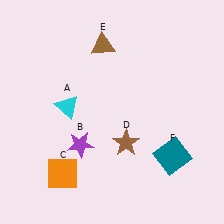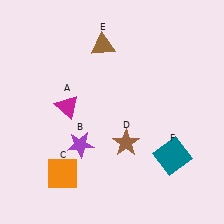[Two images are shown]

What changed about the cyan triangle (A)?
In Image 1, A is cyan. In Image 2, it changed to magenta.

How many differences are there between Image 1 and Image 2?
There is 1 difference between the two images.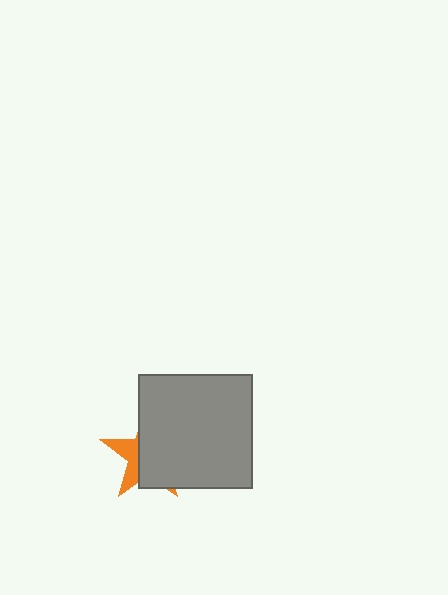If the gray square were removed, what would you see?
You would see the complete orange star.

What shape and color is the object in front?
The object in front is a gray square.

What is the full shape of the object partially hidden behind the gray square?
The partially hidden object is an orange star.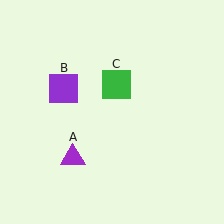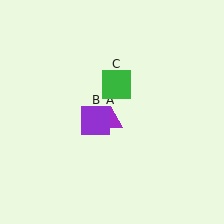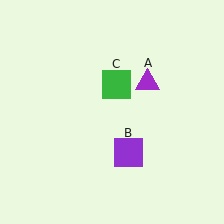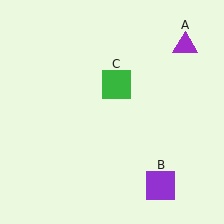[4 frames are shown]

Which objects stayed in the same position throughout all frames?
Green square (object C) remained stationary.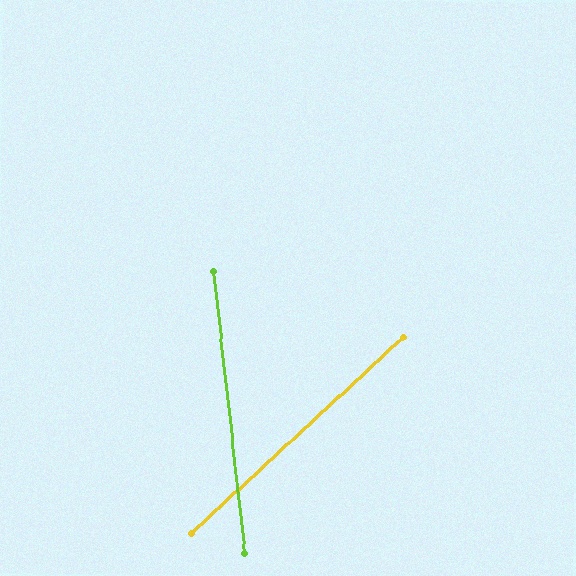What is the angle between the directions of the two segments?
Approximately 54 degrees.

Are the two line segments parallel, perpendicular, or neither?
Neither parallel nor perpendicular — they differ by about 54°.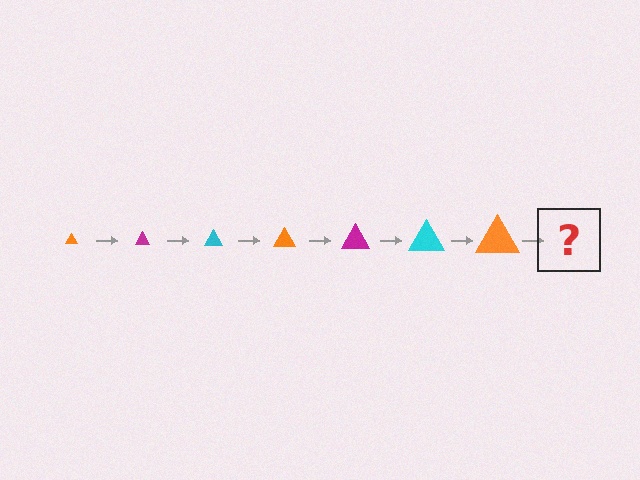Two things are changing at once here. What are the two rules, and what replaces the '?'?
The two rules are that the triangle grows larger each step and the color cycles through orange, magenta, and cyan. The '?' should be a magenta triangle, larger than the previous one.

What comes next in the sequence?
The next element should be a magenta triangle, larger than the previous one.